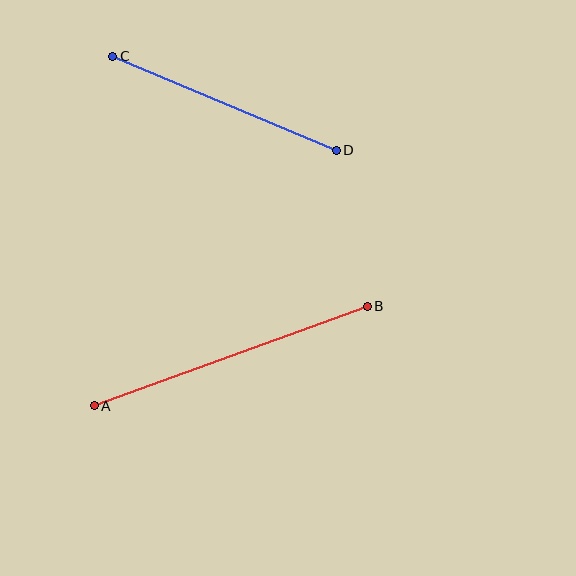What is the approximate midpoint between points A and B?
The midpoint is at approximately (231, 356) pixels.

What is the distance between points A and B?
The distance is approximately 290 pixels.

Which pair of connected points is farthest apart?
Points A and B are farthest apart.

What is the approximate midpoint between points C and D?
The midpoint is at approximately (225, 103) pixels.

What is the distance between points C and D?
The distance is approximately 242 pixels.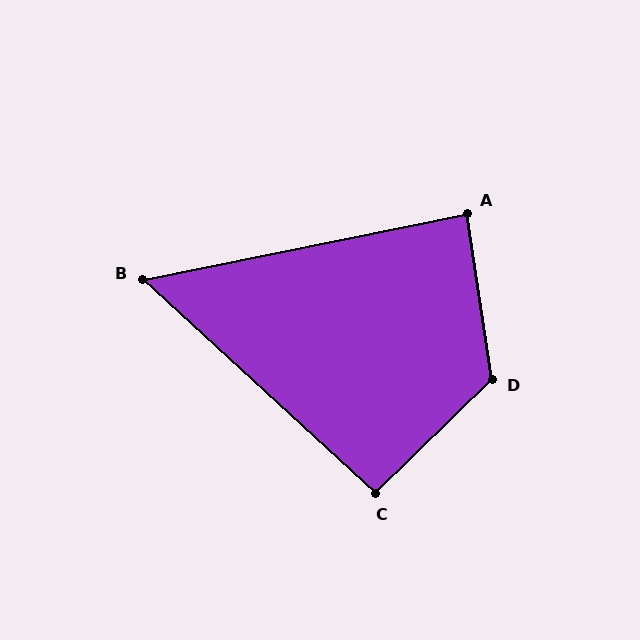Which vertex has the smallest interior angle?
B, at approximately 54 degrees.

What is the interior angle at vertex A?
Approximately 87 degrees (approximately right).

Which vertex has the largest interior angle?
D, at approximately 126 degrees.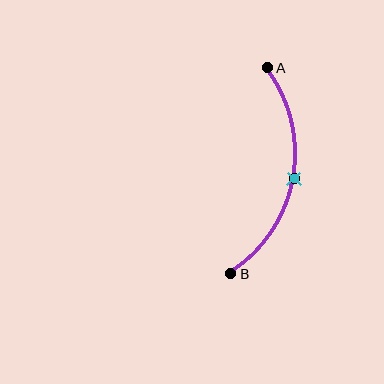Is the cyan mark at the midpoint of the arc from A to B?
Yes. The cyan mark lies on the arc at equal arc-length from both A and B — it is the arc midpoint.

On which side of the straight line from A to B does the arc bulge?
The arc bulges to the right of the straight line connecting A and B.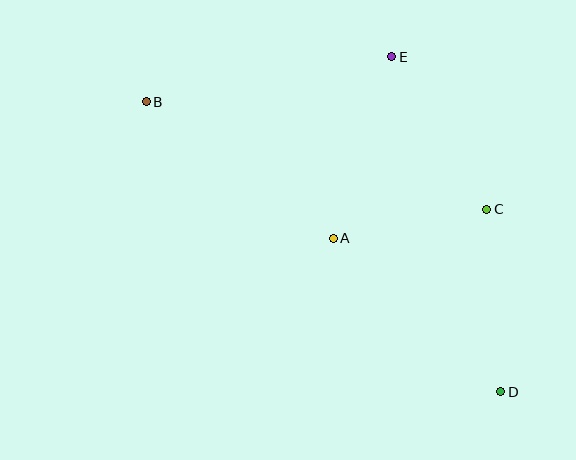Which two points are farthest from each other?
Points B and D are farthest from each other.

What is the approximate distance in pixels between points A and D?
The distance between A and D is approximately 227 pixels.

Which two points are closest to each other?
Points A and C are closest to each other.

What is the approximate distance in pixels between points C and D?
The distance between C and D is approximately 183 pixels.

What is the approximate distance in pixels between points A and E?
The distance between A and E is approximately 190 pixels.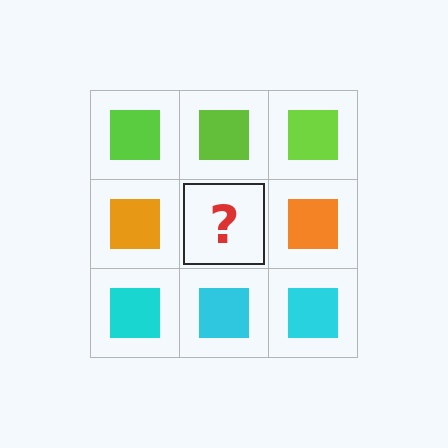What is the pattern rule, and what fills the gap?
The rule is that each row has a consistent color. The gap should be filled with an orange square.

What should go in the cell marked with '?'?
The missing cell should contain an orange square.